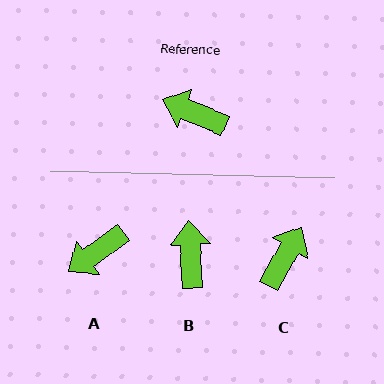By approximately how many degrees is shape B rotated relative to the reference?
Approximately 65 degrees clockwise.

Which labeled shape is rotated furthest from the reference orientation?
C, about 97 degrees away.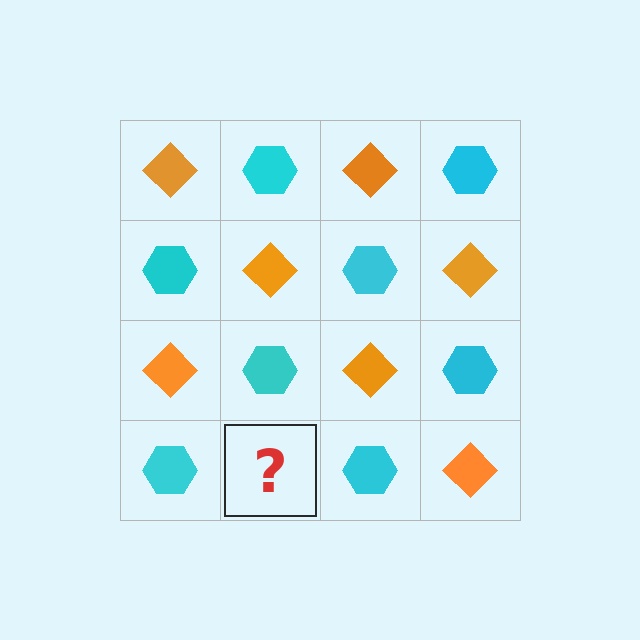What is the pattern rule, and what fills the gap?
The rule is that it alternates orange diamond and cyan hexagon in a checkerboard pattern. The gap should be filled with an orange diamond.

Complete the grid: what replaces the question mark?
The question mark should be replaced with an orange diamond.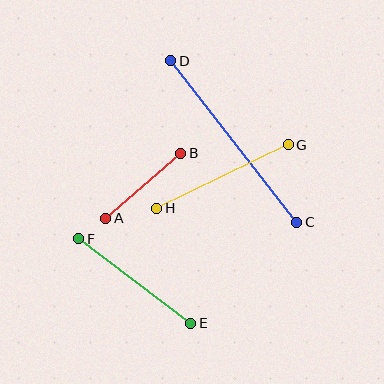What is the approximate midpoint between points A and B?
The midpoint is at approximately (143, 186) pixels.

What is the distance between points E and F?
The distance is approximately 140 pixels.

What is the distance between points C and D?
The distance is approximately 204 pixels.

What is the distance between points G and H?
The distance is approximately 146 pixels.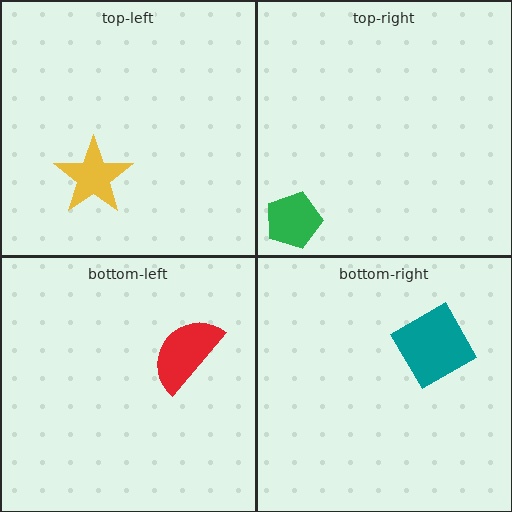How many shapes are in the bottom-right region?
1.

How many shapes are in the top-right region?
1.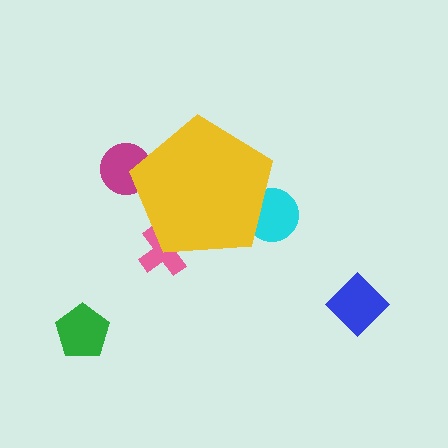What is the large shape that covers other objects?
A yellow pentagon.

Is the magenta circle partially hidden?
Yes, the magenta circle is partially hidden behind the yellow pentagon.